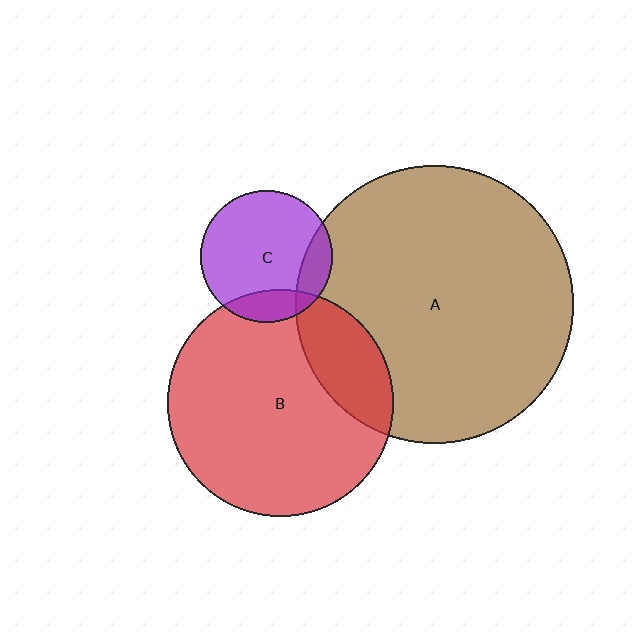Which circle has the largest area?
Circle A (brown).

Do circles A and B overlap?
Yes.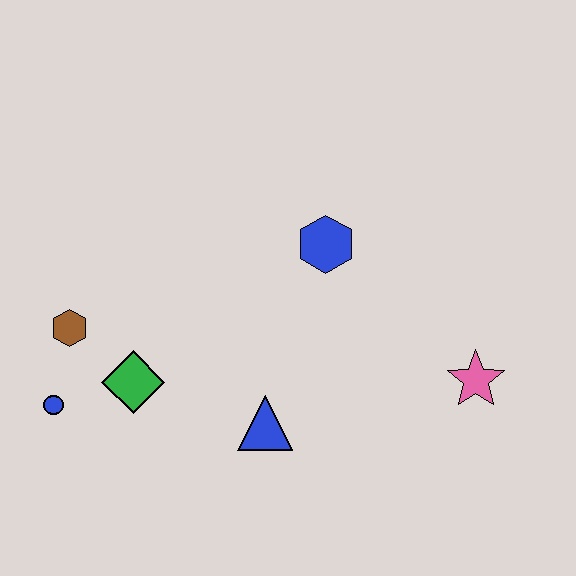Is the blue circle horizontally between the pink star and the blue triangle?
No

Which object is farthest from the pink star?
The blue circle is farthest from the pink star.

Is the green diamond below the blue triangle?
No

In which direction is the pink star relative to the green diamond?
The pink star is to the right of the green diamond.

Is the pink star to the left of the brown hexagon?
No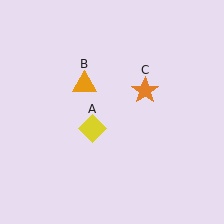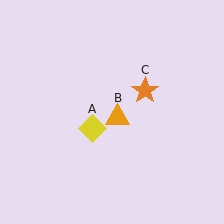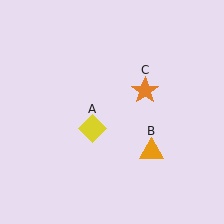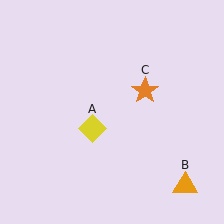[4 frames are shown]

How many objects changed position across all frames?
1 object changed position: orange triangle (object B).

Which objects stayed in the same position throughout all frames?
Yellow diamond (object A) and orange star (object C) remained stationary.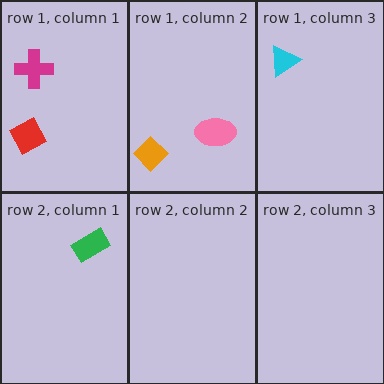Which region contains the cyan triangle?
The row 1, column 3 region.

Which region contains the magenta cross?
The row 1, column 1 region.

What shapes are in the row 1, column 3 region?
The cyan triangle.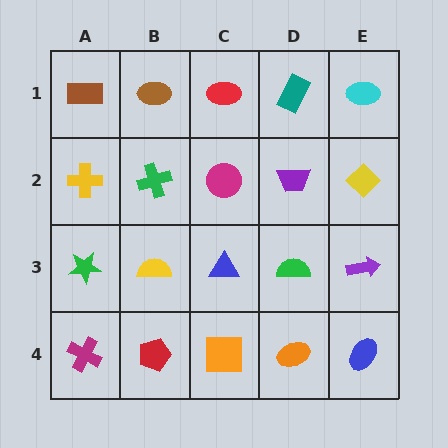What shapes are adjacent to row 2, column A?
A brown rectangle (row 1, column A), a green star (row 3, column A), a green cross (row 2, column B).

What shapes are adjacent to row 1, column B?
A green cross (row 2, column B), a brown rectangle (row 1, column A), a red ellipse (row 1, column C).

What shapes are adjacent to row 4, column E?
A purple arrow (row 3, column E), an orange ellipse (row 4, column D).